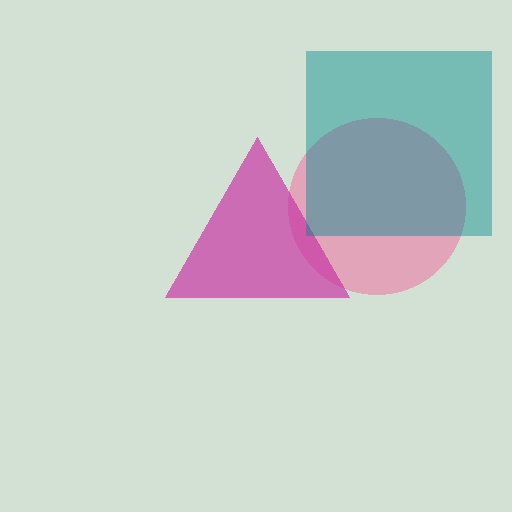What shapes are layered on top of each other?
The layered shapes are: a pink circle, a magenta triangle, a teal square.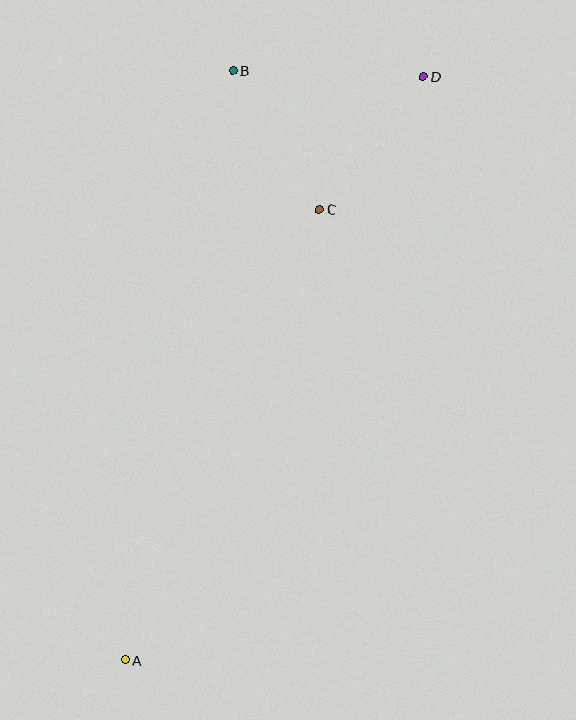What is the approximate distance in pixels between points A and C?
The distance between A and C is approximately 491 pixels.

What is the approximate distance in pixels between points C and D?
The distance between C and D is approximately 169 pixels.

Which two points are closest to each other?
Points B and C are closest to each other.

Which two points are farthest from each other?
Points A and D are farthest from each other.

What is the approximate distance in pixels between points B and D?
The distance between B and D is approximately 191 pixels.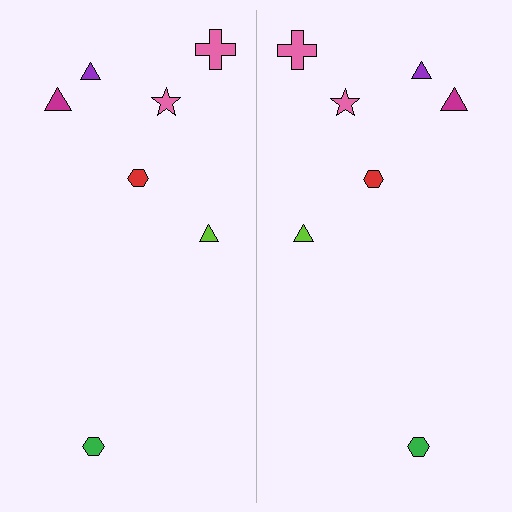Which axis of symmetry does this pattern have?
The pattern has a vertical axis of symmetry running through the center of the image.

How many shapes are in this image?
There are 14 shapes in this image.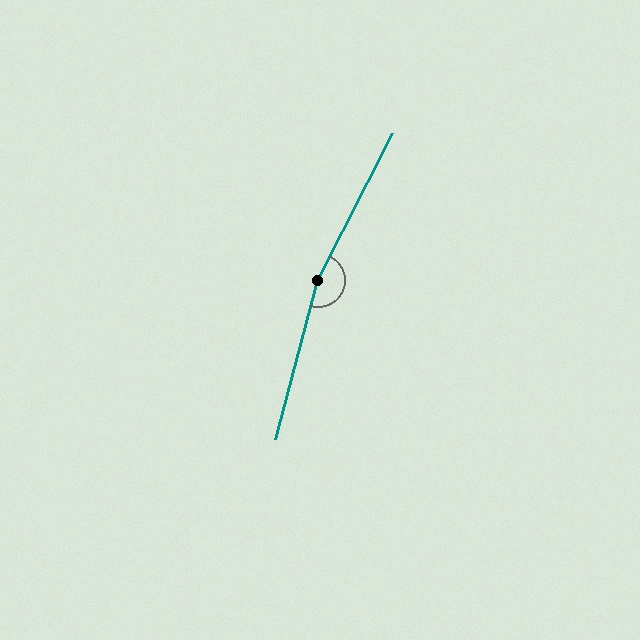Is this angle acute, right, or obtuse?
It is obtuse.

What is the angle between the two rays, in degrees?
Approximately 168 degrees.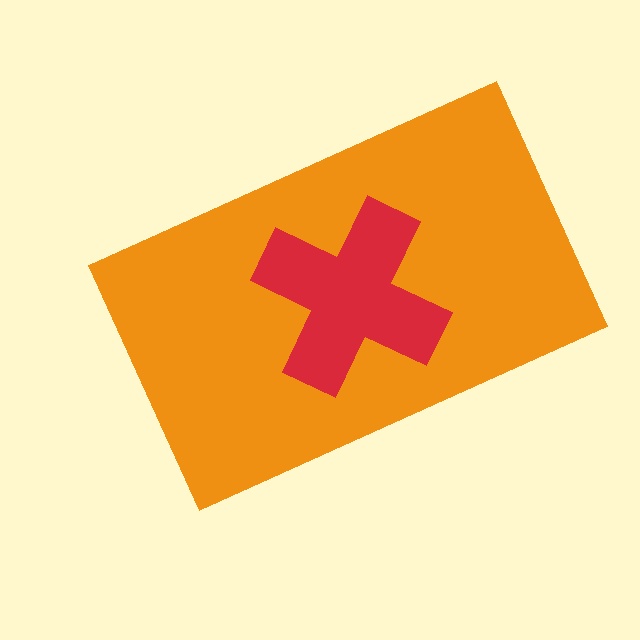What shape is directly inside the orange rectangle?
The red cross.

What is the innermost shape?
The red cross.